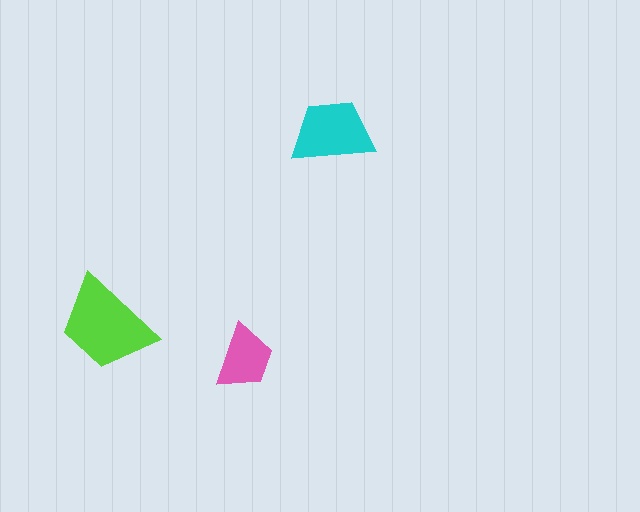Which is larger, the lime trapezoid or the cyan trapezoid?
The lime one.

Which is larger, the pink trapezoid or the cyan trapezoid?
The cyan one.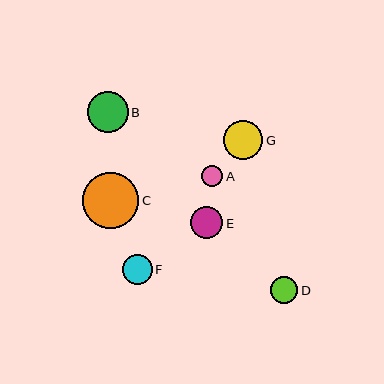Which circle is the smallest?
Circle A is the smallest with a size of approximately 21 pixels.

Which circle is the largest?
Circle C is the largest with a size of approximately 57 pixels.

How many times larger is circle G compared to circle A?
Circle G is approximately 1.8 times the size of circle A.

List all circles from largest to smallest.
From largest to smallest: C, B, G, E, F, D, A.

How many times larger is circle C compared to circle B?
Circle C is approximately 1.4 times the size of circle B.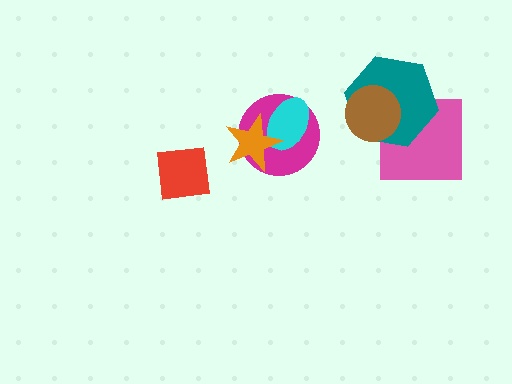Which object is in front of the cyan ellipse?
The orange star is in front of the cyan ellipse.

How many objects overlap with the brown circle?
2 objects overlap with the brown circle.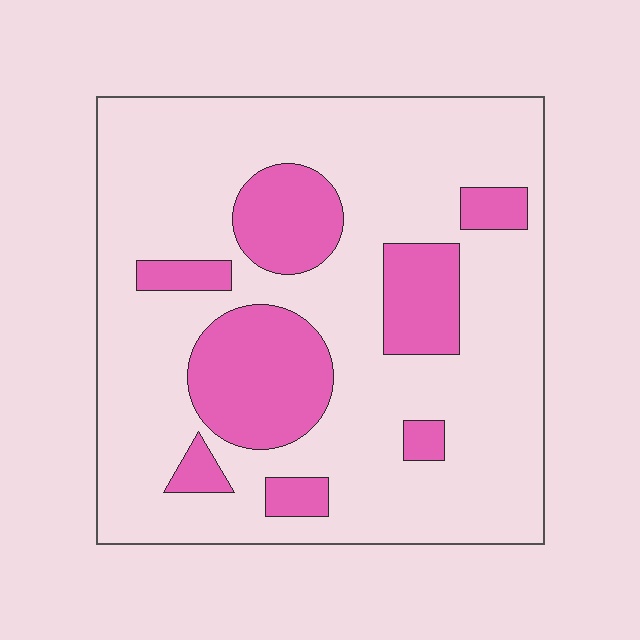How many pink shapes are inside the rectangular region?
8.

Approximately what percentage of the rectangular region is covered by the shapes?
Approximately 25%.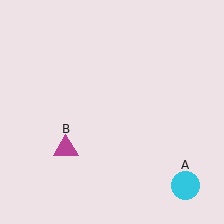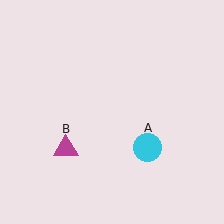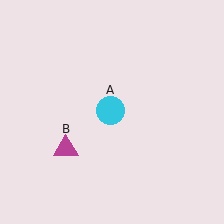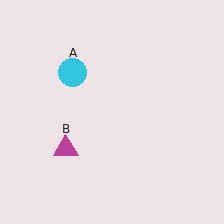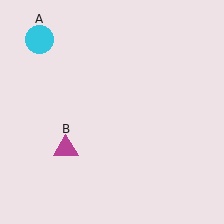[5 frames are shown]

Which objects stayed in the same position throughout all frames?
Magenta triangle (object B) remained stationary.